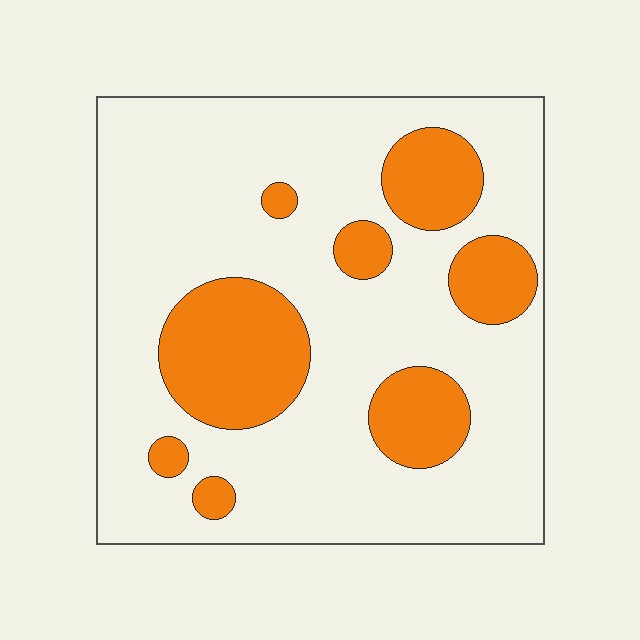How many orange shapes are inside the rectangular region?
8.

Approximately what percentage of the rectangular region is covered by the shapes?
Approximately 25%.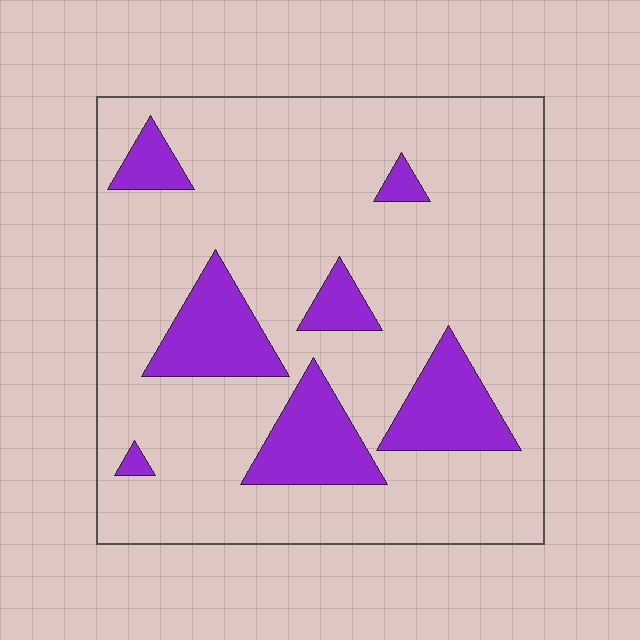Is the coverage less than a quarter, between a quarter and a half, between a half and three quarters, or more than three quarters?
Less than a quarter.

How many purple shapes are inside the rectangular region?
7.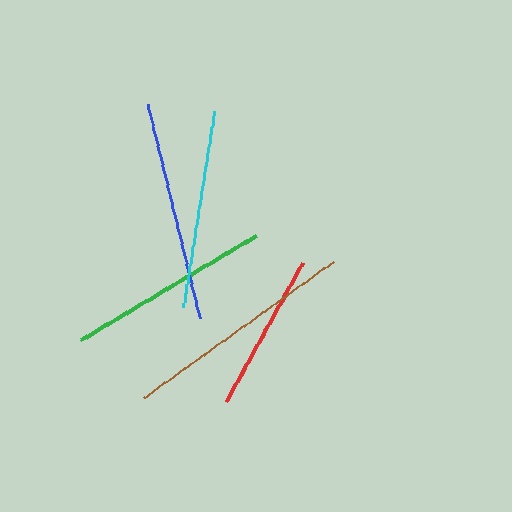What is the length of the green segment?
The green segment is approximately 204 pixels long.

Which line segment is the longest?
The brown line is the longest at approximately 234 pixels.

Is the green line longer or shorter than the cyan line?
The green line is longer than the cyan line.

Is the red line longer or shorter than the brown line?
The brown line is longer than the red line.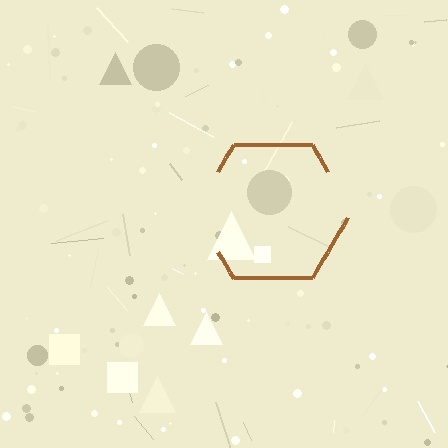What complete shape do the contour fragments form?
The contour fragments form a hexagon.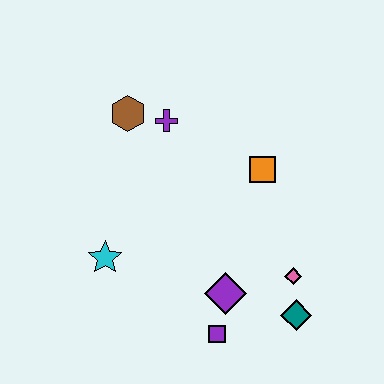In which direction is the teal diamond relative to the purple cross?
The teal diamond is below the purple cross.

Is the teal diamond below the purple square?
No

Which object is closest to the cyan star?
The purple diamond is closest to the cyan star.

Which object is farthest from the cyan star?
The teal diamond is farthest from the cyan star.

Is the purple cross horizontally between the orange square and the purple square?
No